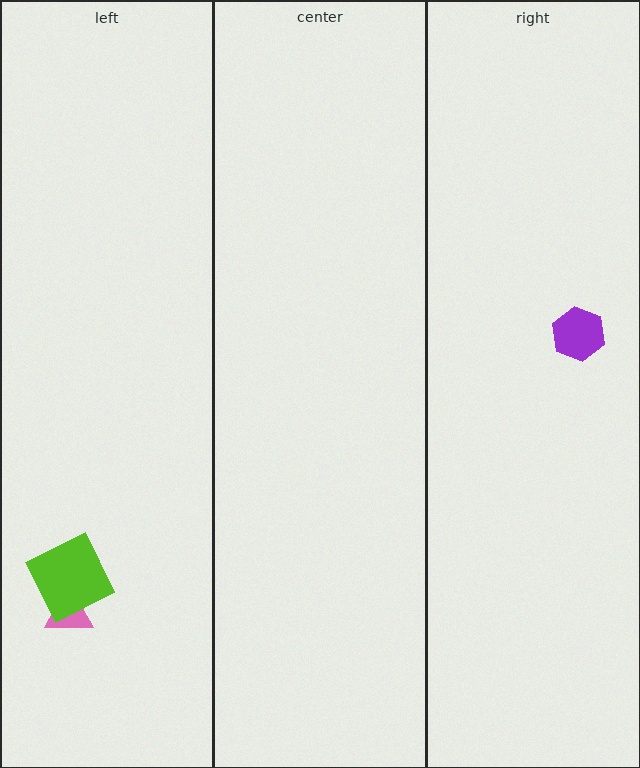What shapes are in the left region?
The pink triangle, the lime square.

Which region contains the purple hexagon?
The right region.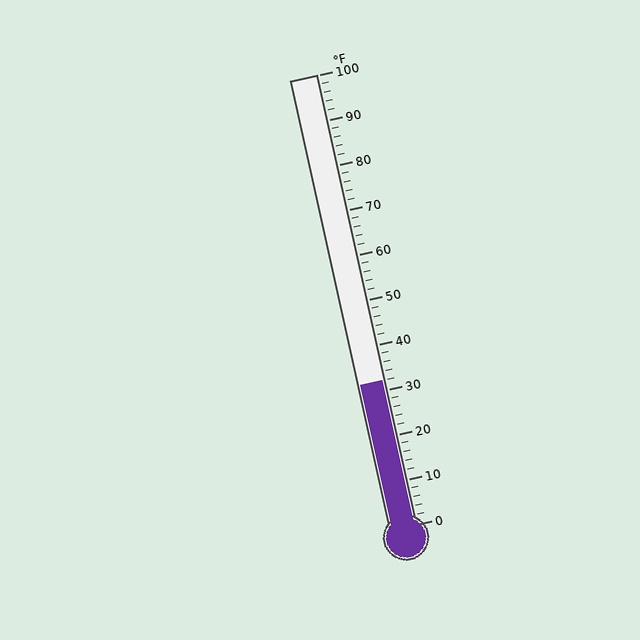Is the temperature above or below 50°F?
The temperature is below 50°F.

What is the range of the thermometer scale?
The thermometer scale ranges from 0°F to 100°F.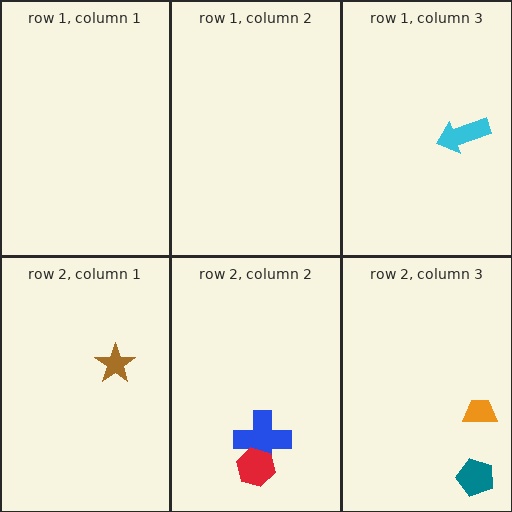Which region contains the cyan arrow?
The row 1, column 3 region.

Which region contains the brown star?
The row 2, column 1 region.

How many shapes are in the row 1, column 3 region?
1.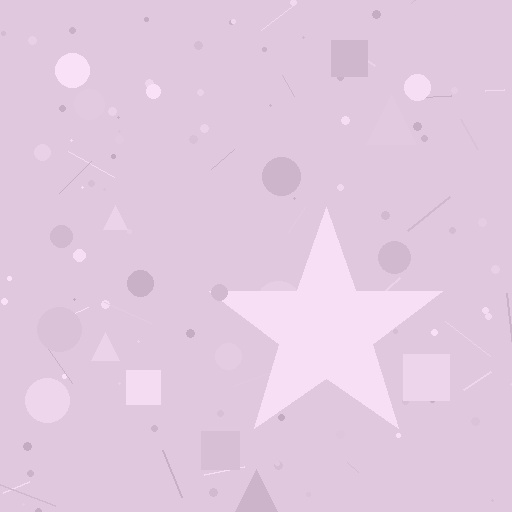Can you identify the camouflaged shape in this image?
The camouflaged shape is a star.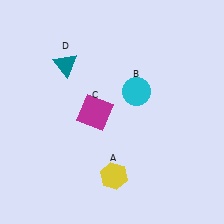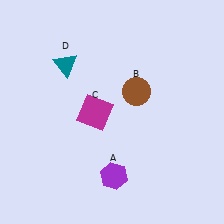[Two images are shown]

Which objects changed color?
A changed from yellow to purple. B changed from cyan to brown.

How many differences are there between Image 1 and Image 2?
There are 2 differences between the two images.